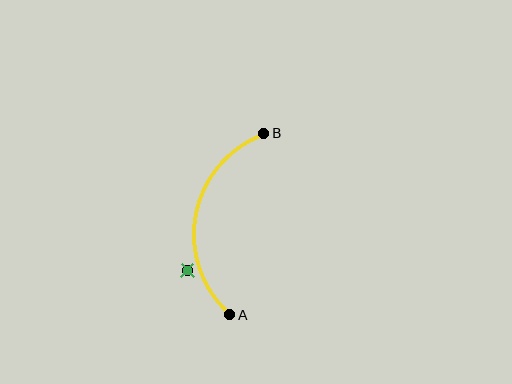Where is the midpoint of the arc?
The arc midpoint is the point on the curve farthest from the straight line joining A and B. It sits to the left of that line.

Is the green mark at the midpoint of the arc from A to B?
No — the green mark does not lie on the arc at all. It sits slightly outside the curve.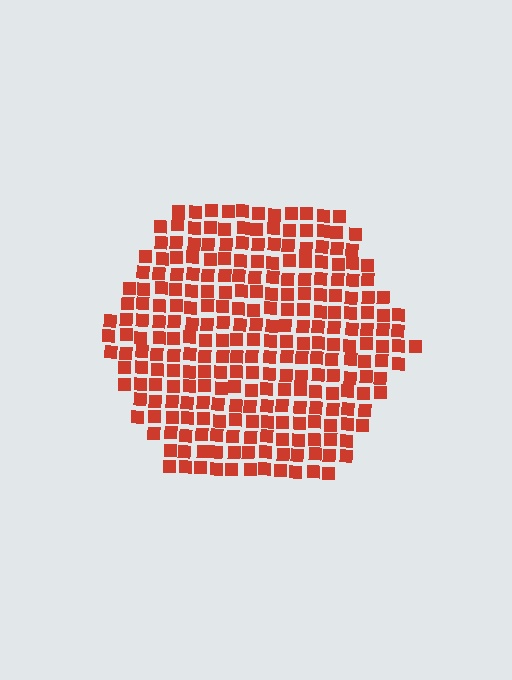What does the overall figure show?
The overall figure shows a hexagon.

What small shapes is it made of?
It is made of small squares.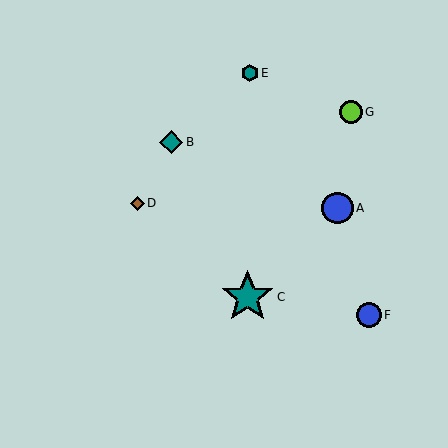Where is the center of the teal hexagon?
The center of the teal hexagon is at (250, 73).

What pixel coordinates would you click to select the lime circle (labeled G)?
Click at (351, 112) to select the lime circle G.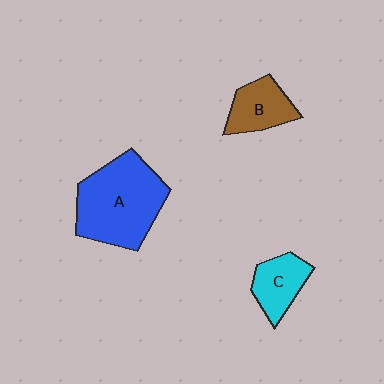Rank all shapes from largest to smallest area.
From largest to smallest: A (blue), B (brown), C (cyan).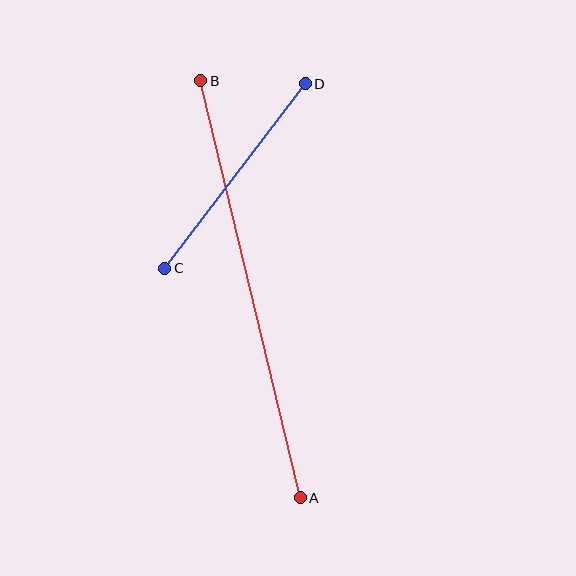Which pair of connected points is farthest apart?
Points A and B are farthest apart.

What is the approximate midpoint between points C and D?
The midpoint is at approximately (235, 176) pixels.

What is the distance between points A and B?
The distance is approximately 429 pixels.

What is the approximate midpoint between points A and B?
The midpoint is at approximately (251, 289) pixels.